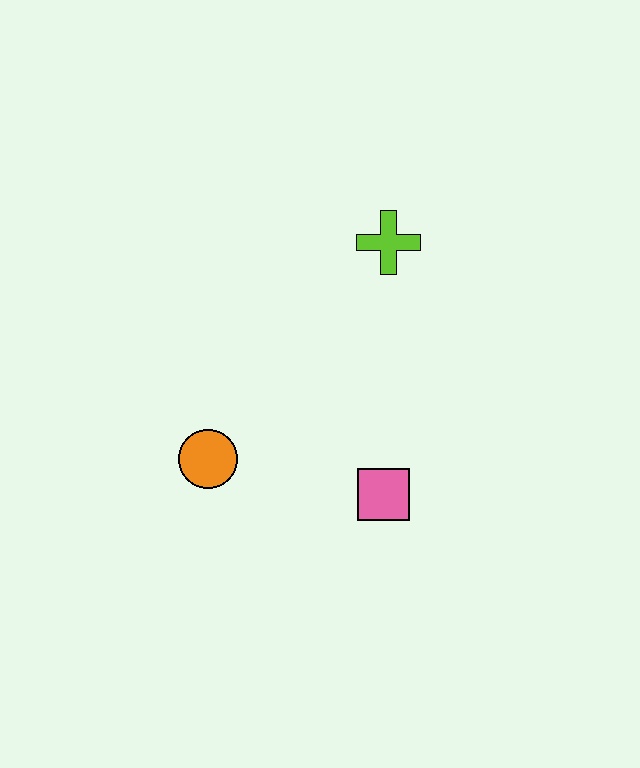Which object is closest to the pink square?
The orange circle is closest to the pink square.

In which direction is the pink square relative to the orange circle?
The pink square is to the right of the orange circle.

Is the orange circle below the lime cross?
Yes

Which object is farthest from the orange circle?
The lime cross is farthest from the orange circle.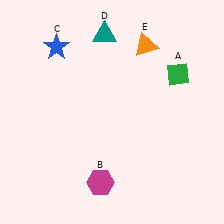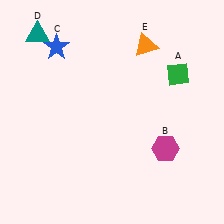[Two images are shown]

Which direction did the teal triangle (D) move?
The teal triangle (D) moved left.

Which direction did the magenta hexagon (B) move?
The magenta hexagon (B) moved right.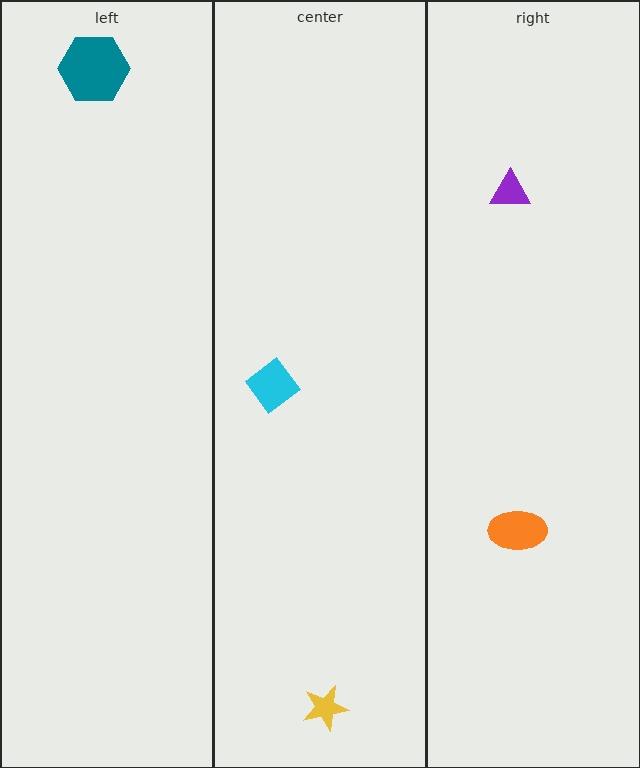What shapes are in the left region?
The teal hexagon.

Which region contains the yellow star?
The center region.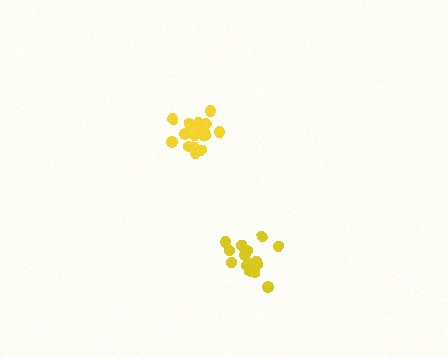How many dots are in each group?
Group 1: 15 dots, Group 2: 17 dots (32 total).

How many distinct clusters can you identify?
There are 2 distinct clusters.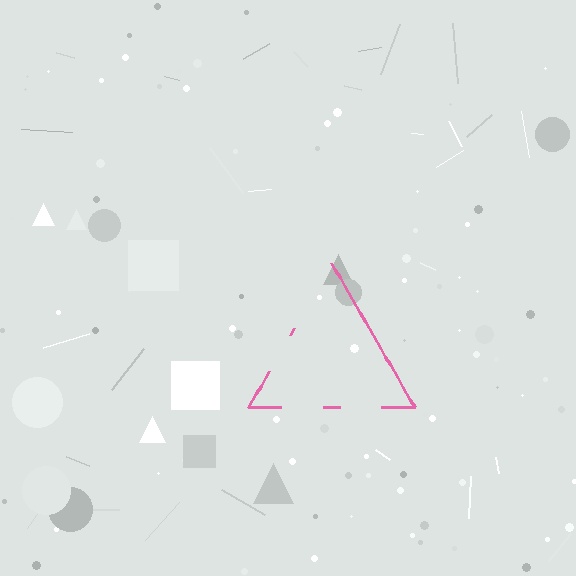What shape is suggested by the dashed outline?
The dashed outline suggests a triangle.